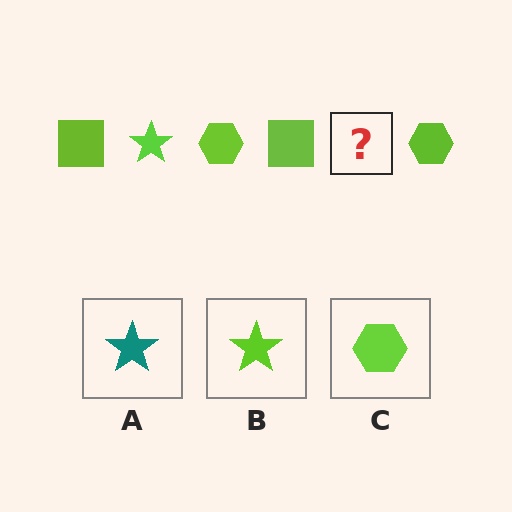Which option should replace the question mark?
Option B.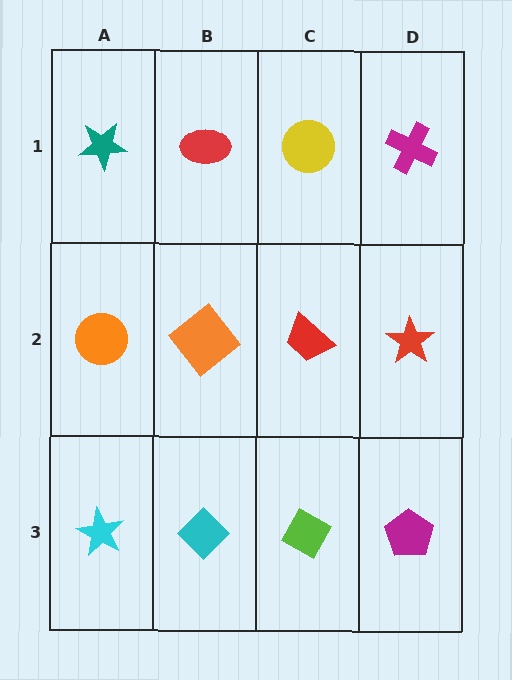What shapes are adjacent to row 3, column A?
An orange circle (row 2, column A), a cyan diamond (row 3, column B).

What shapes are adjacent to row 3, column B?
An orange diamond (row 2, column B), a cyan star (row 3, column A), a lime diamond (row 3, column C).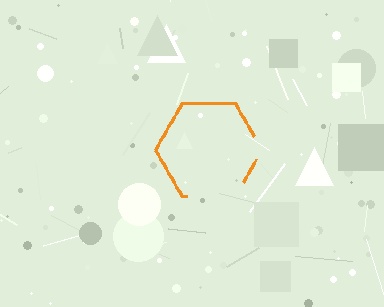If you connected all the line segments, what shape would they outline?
They would outline a hexagon.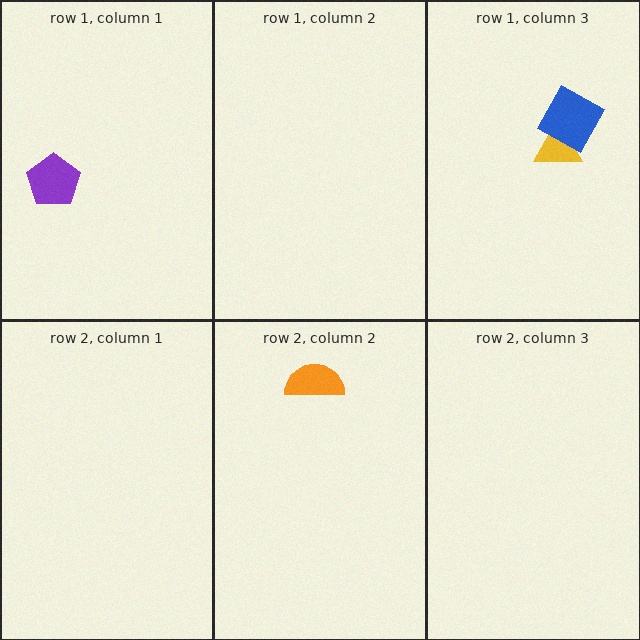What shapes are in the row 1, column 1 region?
The purple pentagon.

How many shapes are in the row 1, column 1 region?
1.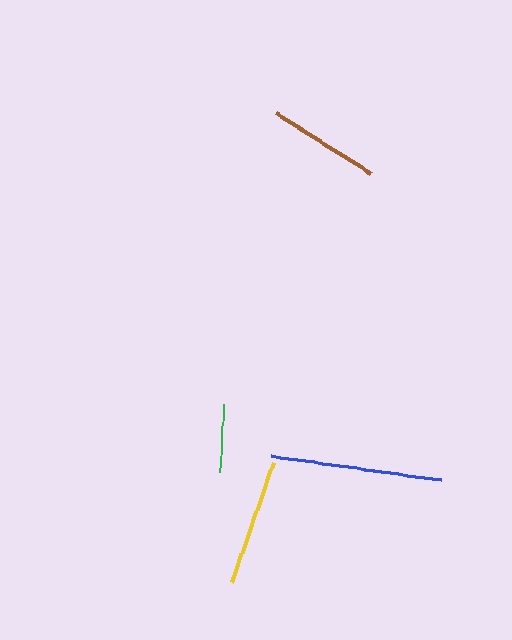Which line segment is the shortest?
The green line is the shortest at approximately 67 pixels.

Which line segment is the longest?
The blue line is the longest at approximately 171 pixels.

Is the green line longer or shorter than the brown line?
The brown line is longer than the green line.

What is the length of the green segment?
The green segment is approximately 67 pixels long.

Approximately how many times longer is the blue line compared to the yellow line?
The blue line is approximately 1.4 times the length of the yellow line.